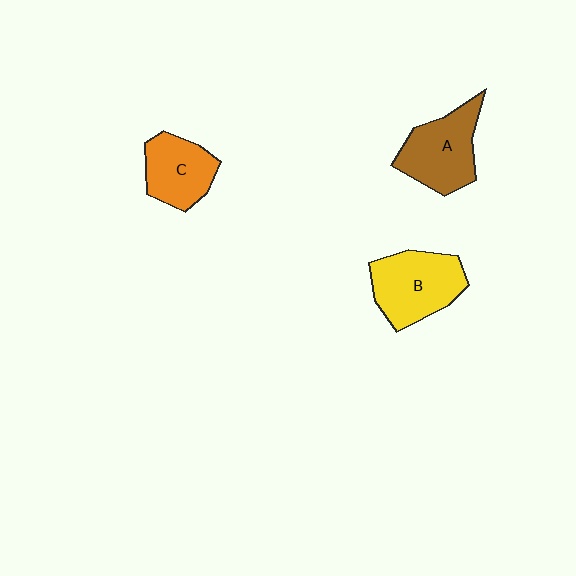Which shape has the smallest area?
Shape C (orange).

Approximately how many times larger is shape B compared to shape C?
Approximately 1.3 times.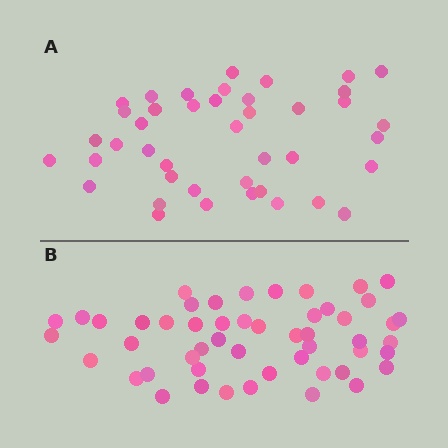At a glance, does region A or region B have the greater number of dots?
Region B (the bottom region) has more dots.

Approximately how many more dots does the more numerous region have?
Region B has roughly 8 or so more dots than region A.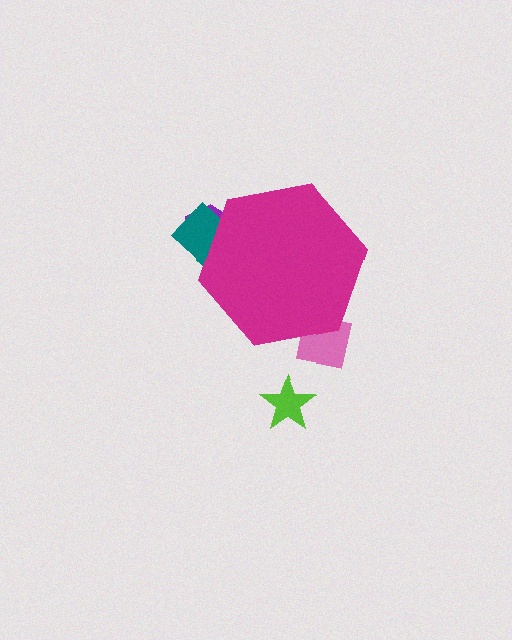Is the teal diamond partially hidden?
Yes, the teal diamond is partially hidden behind the magenta hexagon.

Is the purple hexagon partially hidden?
Yes, the purple hexagon is partially hidden behind the magenta hexagon.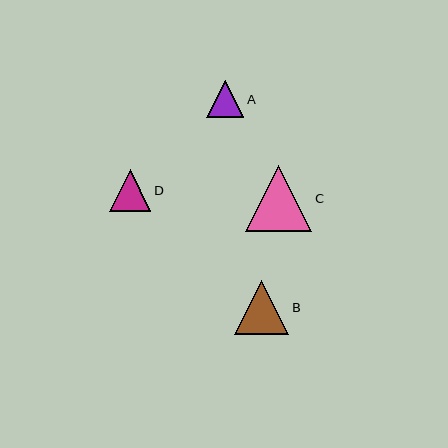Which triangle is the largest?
Triangle C is the largest with a size of approximately 66 pixels.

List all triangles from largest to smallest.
From largest to smallest: C, B, D, A.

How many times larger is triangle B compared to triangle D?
Triangle B is approximately 1.3 times the size of triangle D.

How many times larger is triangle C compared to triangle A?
Triangle C is approximately 1.8 times the size of triangle A.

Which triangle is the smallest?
Triangle A is the smallest with a size of approximately 37 pixels.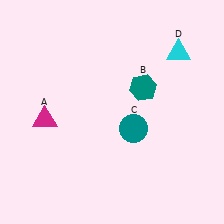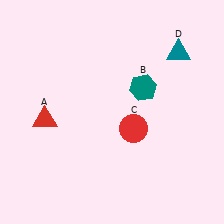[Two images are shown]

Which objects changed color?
A changed from magenta to red. C changed from teal to red. D changed from cyan to teal.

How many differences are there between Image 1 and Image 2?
There are 3 differences between the two images.